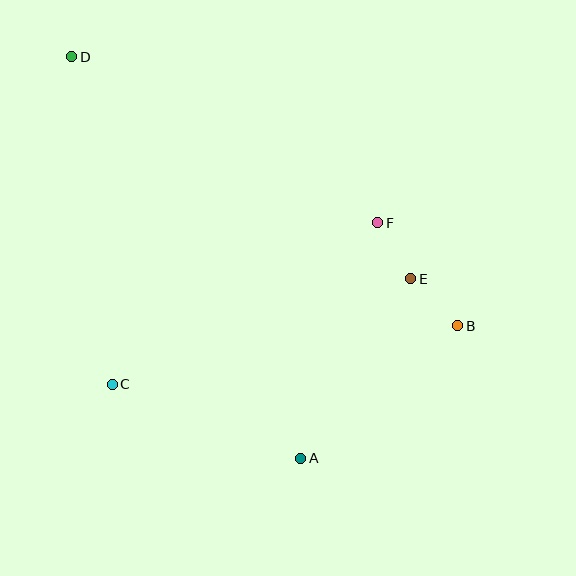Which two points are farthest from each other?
Points B and D are farthest from each other.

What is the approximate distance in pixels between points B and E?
The distance between B and E is approximately 67 pixels.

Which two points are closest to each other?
Points E and F are closest to each other.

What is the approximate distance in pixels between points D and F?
The distance between D and F is approximately 348 pixels.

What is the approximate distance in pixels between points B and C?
The distance between B and C is approximately 350 pixels.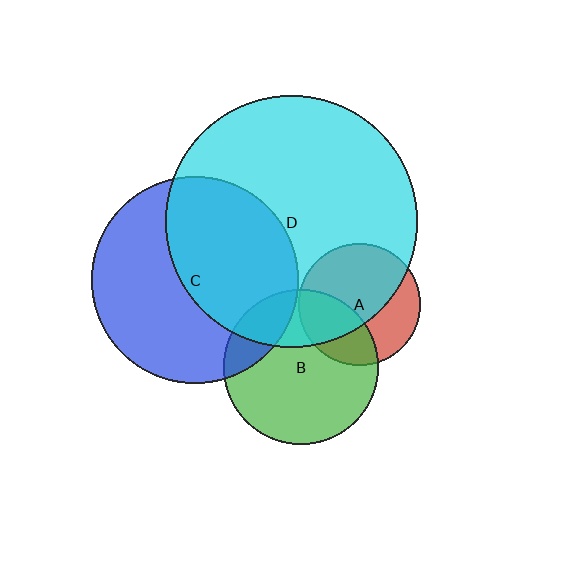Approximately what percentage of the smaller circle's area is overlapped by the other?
Approximately 30%.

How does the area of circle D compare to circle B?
Approximately 2.6 times.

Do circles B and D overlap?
Yes.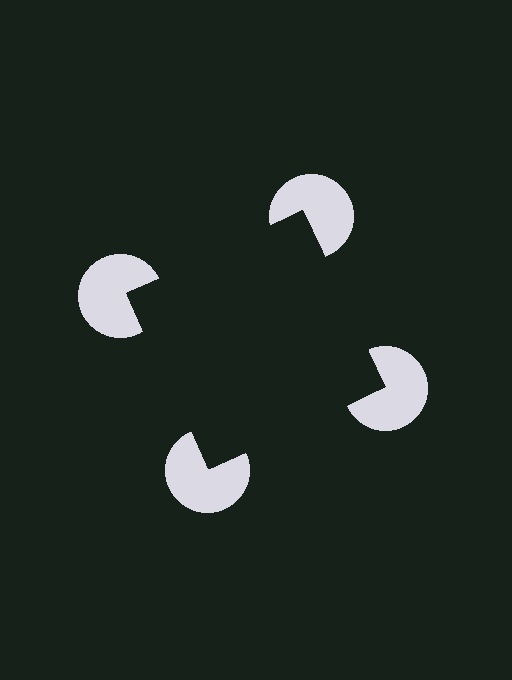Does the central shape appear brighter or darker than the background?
It typically appears slightly darker than the background, even though no actual brightness change is drawn.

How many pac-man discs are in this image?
There are 4 — one at each vertex of the illusory square.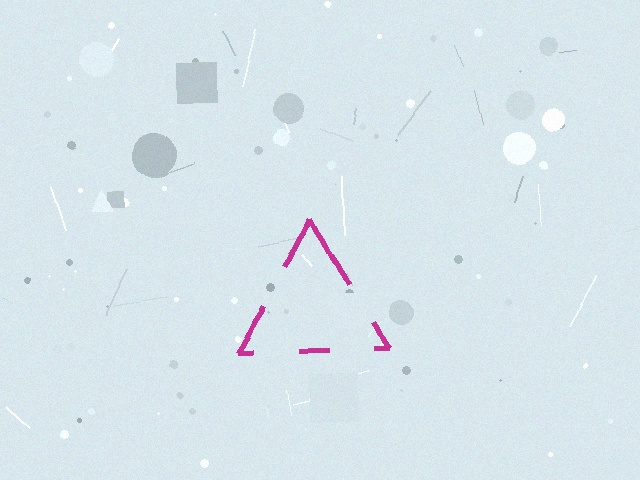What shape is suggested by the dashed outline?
The dashed outline suggests a triangle.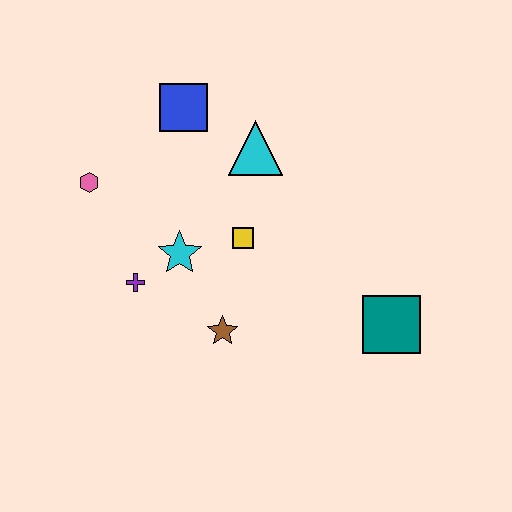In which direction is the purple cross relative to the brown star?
The purple cross is to the left of the brown star.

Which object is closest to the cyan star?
The purple cross is closest to the cyan star.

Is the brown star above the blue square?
No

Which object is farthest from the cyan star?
The teal square is farthest from the cyan star.